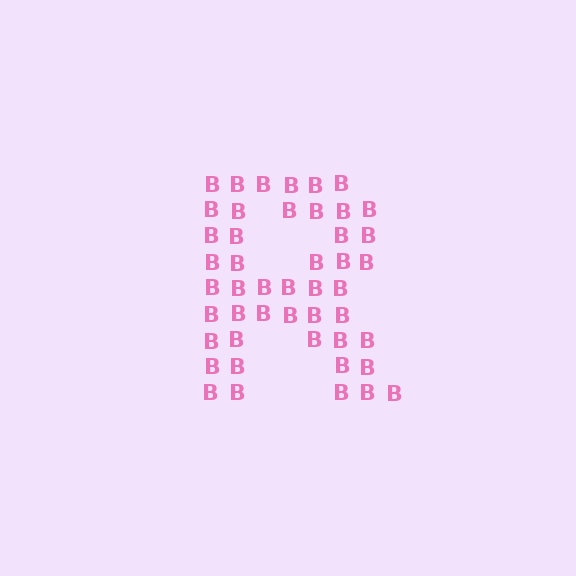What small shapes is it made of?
It is made of small letter B's.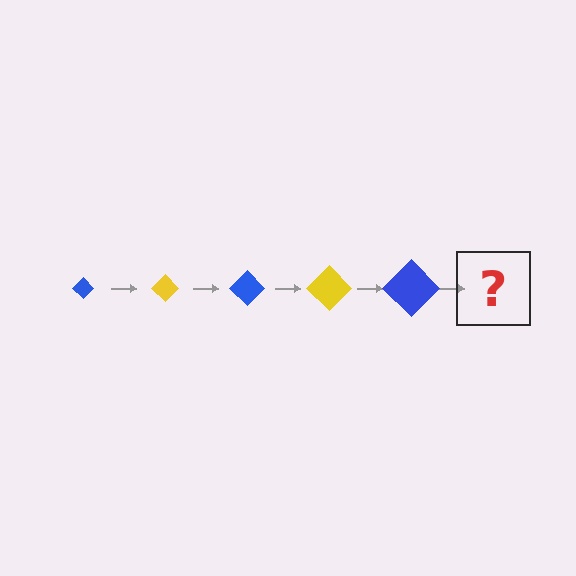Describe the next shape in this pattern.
It should be a yellow diamond, larger than the previous one.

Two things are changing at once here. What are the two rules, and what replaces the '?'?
The two rules are that the diamond grows larger each step and the color cycles through blue and yellow. The '?' should be a yellow diamond, larger than the previous one.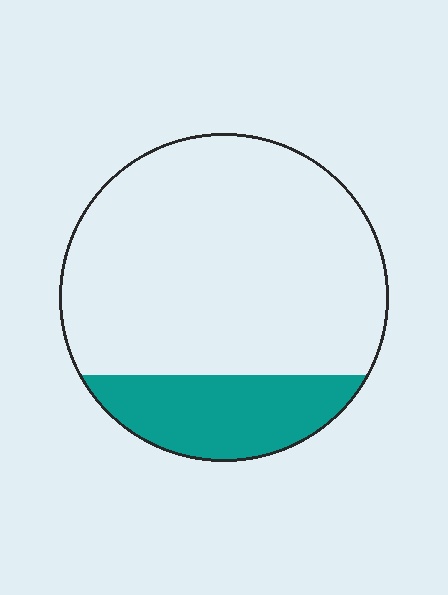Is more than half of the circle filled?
No.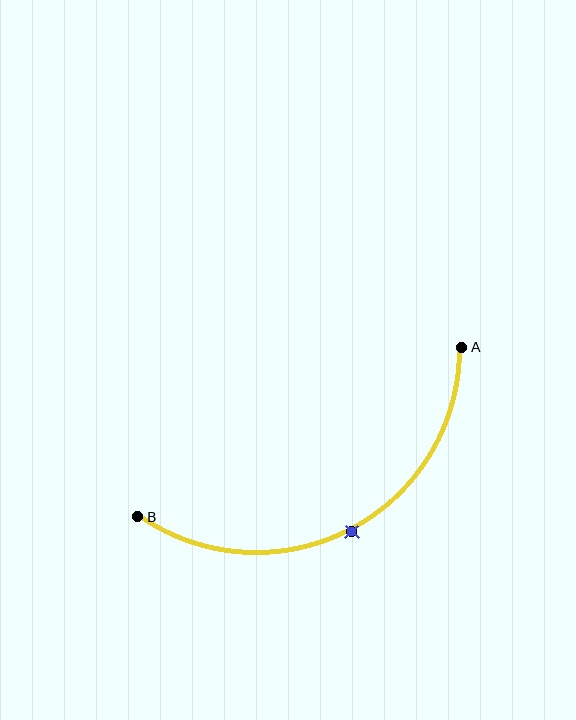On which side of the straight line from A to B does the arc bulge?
The arc bulges below the straight line connecting A and B.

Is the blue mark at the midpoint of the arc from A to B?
Yes. The blue mark lies on the arc at equal arc-length from both A and B — it is the arc midpoint.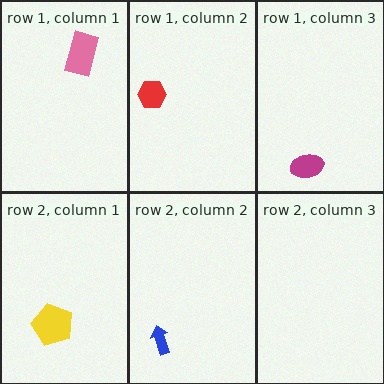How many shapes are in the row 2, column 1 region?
1.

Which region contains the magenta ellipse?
The row 1, column 3 region.